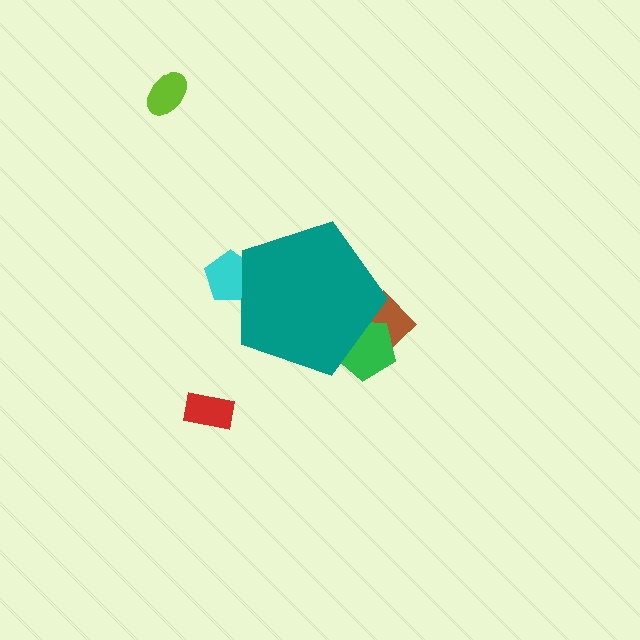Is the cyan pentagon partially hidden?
Yes, the cyan pentagon is partially hidden behind the teal pentagon.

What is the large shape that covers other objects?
A teal pentagon.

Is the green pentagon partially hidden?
Yes, the green pentagon is partially hidden behind the teal pentagon.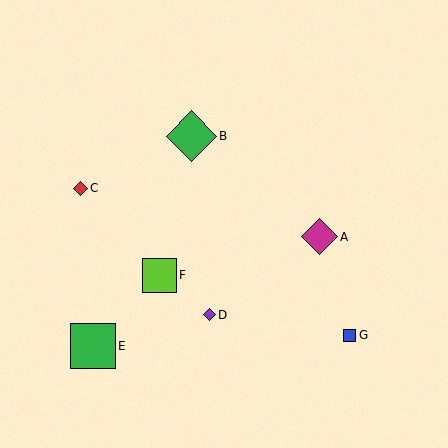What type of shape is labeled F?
Shape F is a lime square.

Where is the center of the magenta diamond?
The center of the magenta diamond is at (319, 237).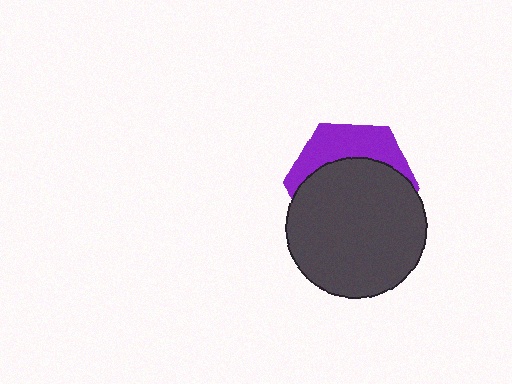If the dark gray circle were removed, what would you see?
You would see the complete purple hexagon.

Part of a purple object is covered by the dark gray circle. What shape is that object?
It is a hexagon.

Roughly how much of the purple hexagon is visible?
A small part of it is visible (roughly 34%).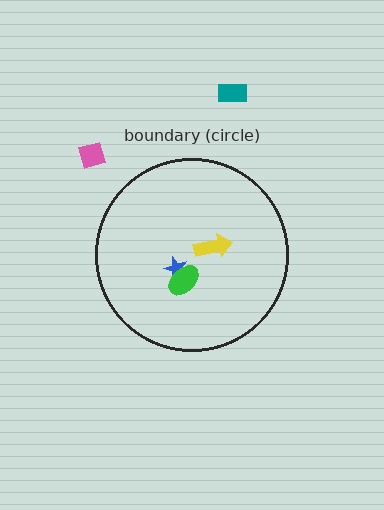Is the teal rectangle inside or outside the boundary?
Outside.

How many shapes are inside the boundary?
3 inside, 2 outside.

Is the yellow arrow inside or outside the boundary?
Inside.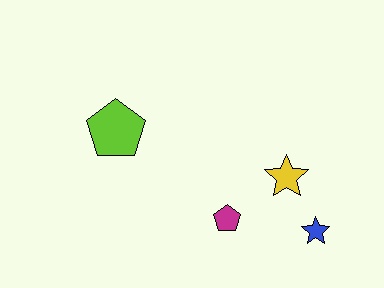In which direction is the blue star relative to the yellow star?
The blue star is below the yellow star.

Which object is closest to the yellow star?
The blue star is closest to the yellow star.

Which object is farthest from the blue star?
The lime pentagon is farthest from the blue star.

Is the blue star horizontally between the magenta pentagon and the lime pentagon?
No